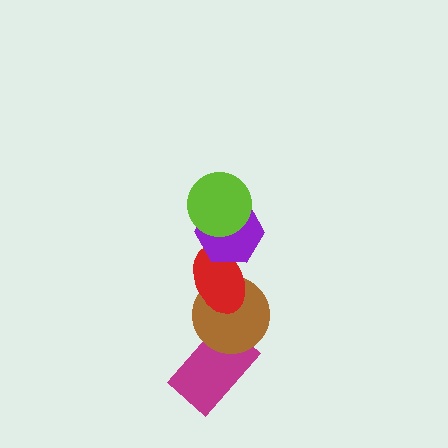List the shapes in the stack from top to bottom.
From top to bottom: the lime circle, the purple hexagon, the red ellipse, the brown circle, the magenta rectangle.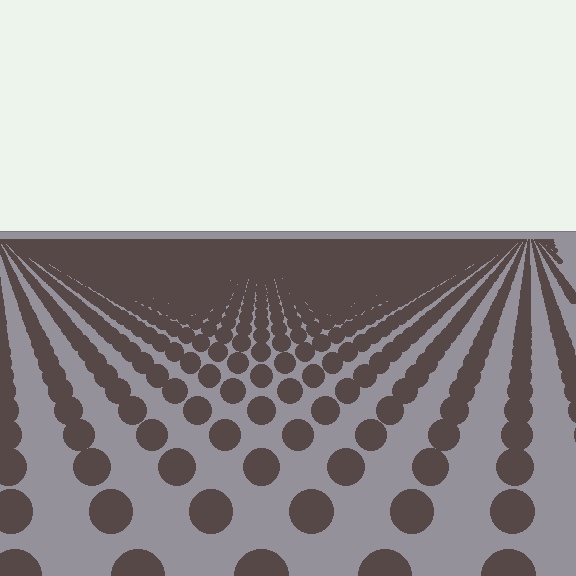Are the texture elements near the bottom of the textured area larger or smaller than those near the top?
Larger. Near the bottom, elements are closer to the viewer and appear at a bigger on-screen size.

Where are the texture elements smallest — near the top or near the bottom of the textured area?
Near the top.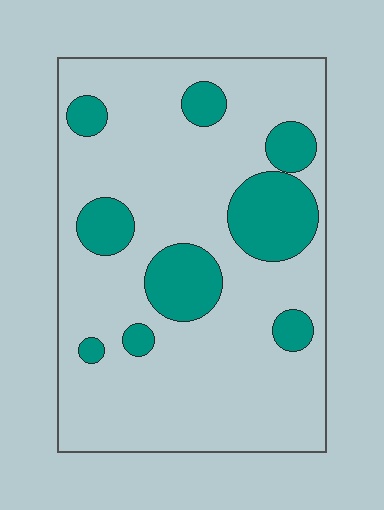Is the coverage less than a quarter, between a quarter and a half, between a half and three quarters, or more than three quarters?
Less than a quarter.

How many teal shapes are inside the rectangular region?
9.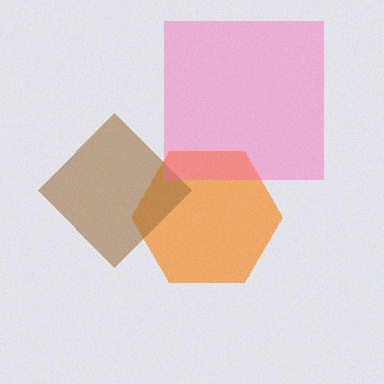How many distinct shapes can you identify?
There are 3 distinct shapes: an orange hexagon, a brown diamond, a pink square.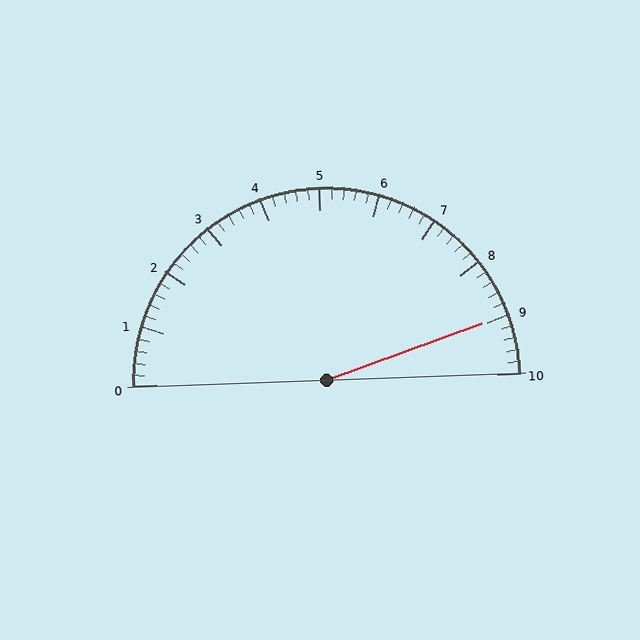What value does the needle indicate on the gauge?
The needle indicates approximately 9.0.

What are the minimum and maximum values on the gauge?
The gauge ranges from 0 to 10.